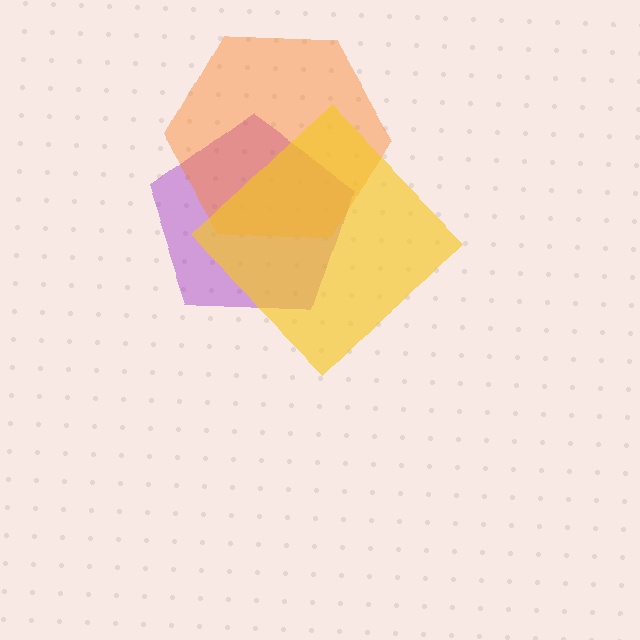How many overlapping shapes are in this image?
There are 3 overlapping shapes in the image.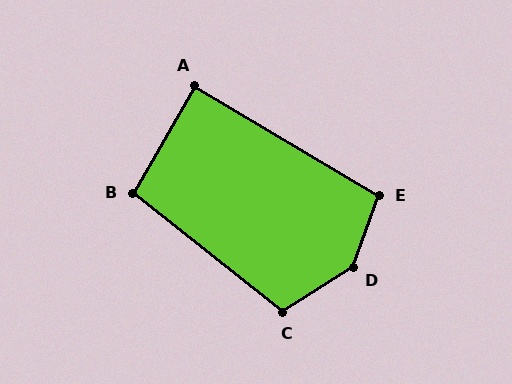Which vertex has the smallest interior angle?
A, at approximately 89 degrees.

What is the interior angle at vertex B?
Approximately 99 degrees (obtuse).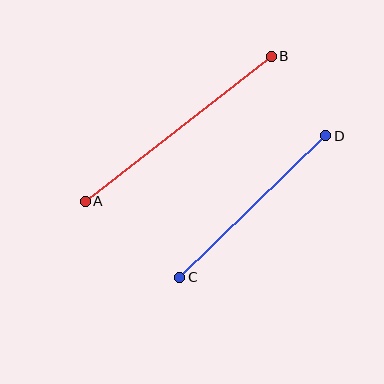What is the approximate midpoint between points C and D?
The midpoint is at approximately (253, 206) pixels.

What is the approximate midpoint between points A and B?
The midpoint is at approximately (178, 129) pixels.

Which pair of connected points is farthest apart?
Points A and B are farthest apart.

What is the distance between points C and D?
The distance is approximately 203 pixels.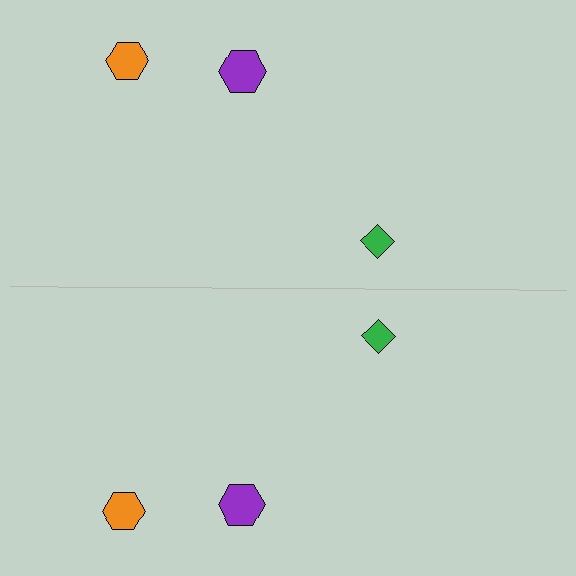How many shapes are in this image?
There are 6 shapes in this image.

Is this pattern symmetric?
Yes, this pattern has bilateral (reflection) symmetry.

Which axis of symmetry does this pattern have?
The pattern has a horizontal axis of symmetry running through the center of the image.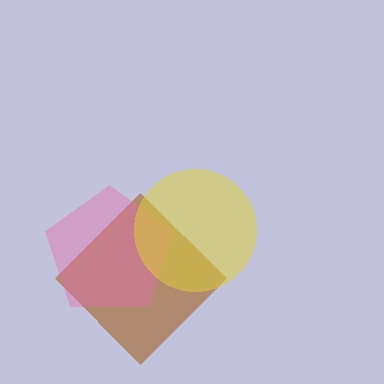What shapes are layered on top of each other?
The layered shapes are: a brown diamond, a pink pentagon, a yellow circle.